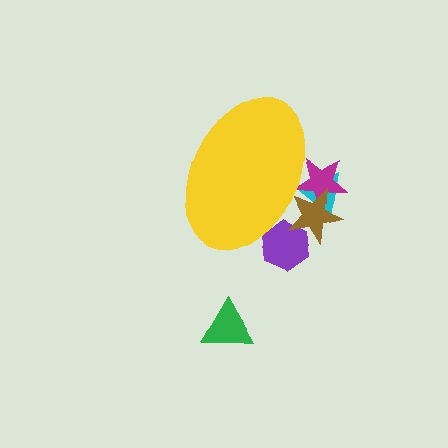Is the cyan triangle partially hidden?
Yes, the cyan triangle is partially hidden behind the yellow ellipse.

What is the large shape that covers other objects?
A yellow ellipse.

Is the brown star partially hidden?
Yes, the brown star is partially hidden behind the yellow ellipse.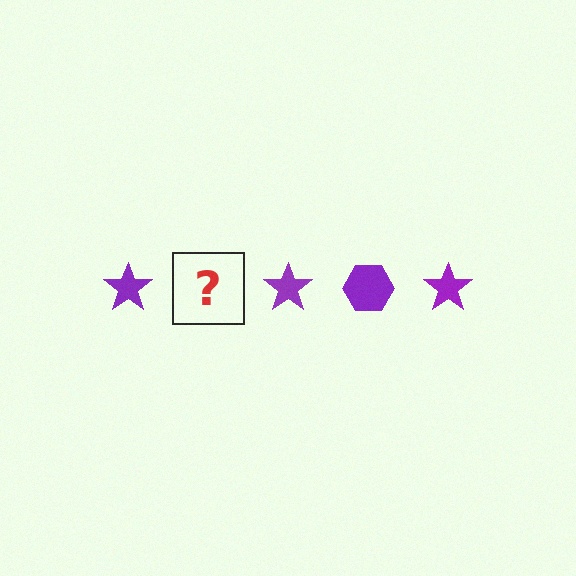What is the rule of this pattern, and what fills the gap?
The rule is that the pattern cycles through star, hexagon shapes in purple. The gap should be filled with a purple hexagon.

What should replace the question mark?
The question mark should be replaced with a purple hexagon.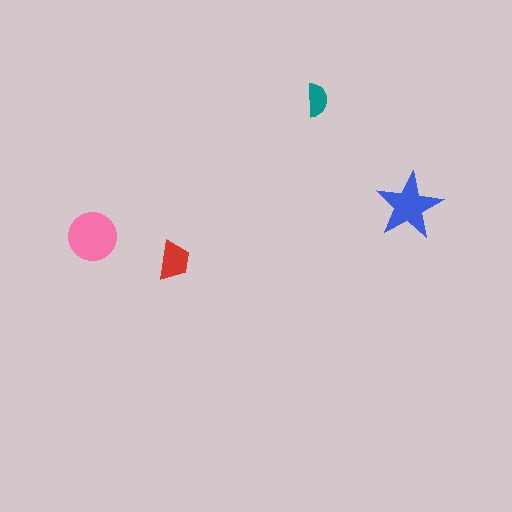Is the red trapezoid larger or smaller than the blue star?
Smaller.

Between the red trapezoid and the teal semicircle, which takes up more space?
The red trapezoid.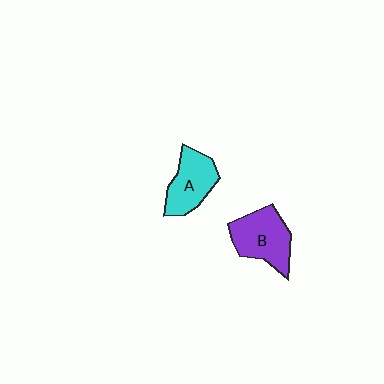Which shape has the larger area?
Shape B (purple).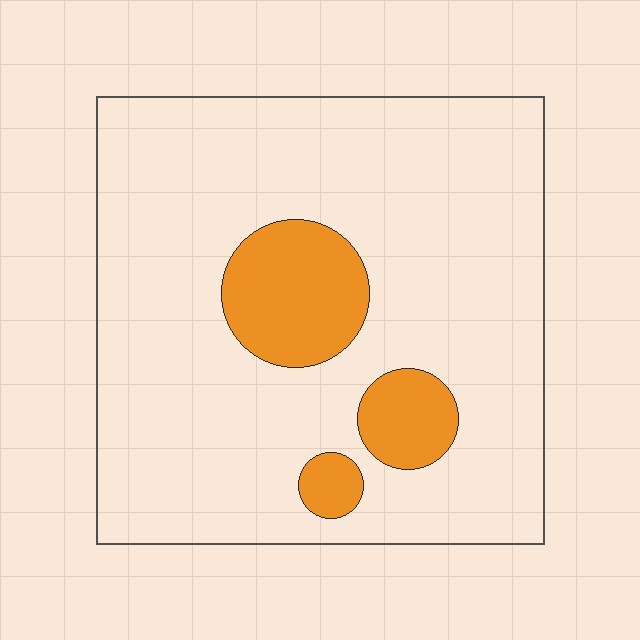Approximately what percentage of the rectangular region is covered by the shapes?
Approximately 15%.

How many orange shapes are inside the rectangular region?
3.